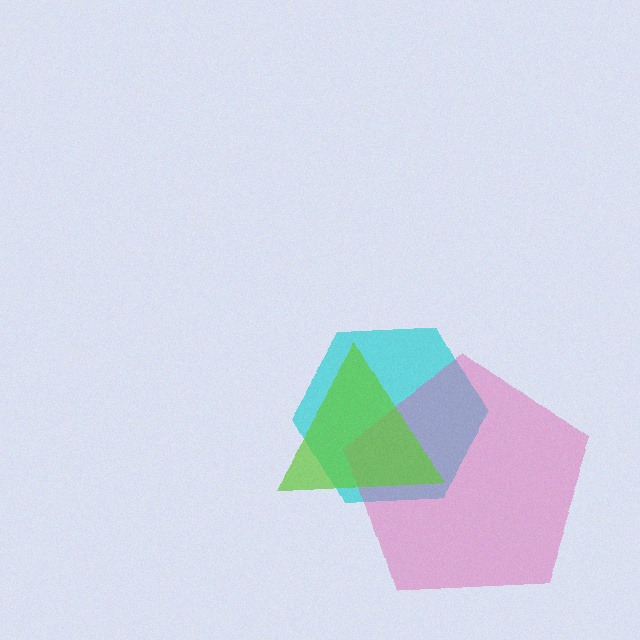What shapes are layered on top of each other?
The layered shapes are: a cyan hexagon, a pink pentagon, a lime triangle.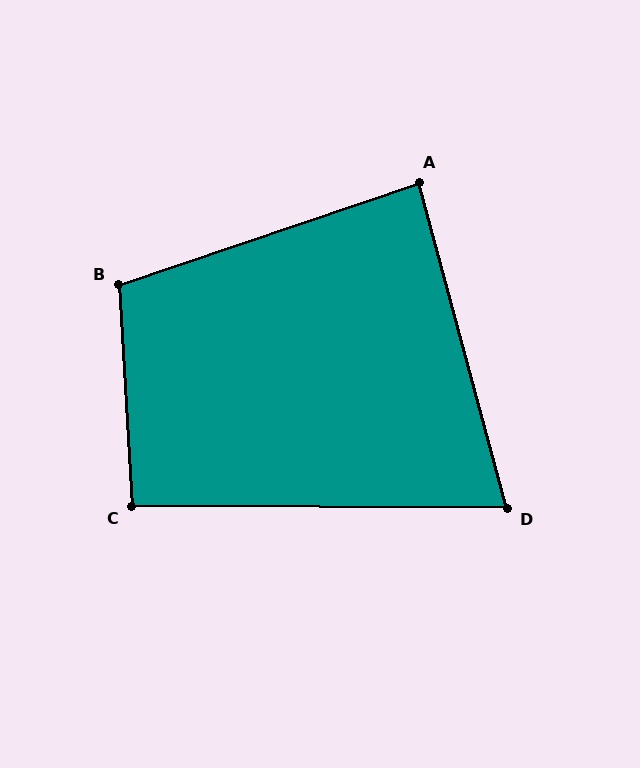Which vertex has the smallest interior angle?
D, at approximately 75 degrees.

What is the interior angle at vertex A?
Approximately 86 degrees (approximately right).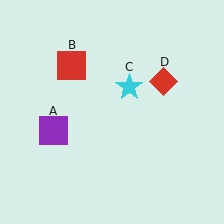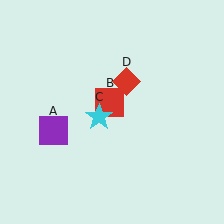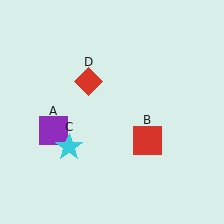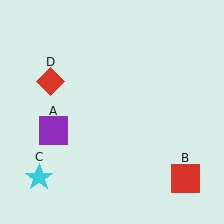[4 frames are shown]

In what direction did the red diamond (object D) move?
The red diamond (object D) moved left.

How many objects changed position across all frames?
3 objects changed position: red square (object B), cyan star (object C), red diamond (object D).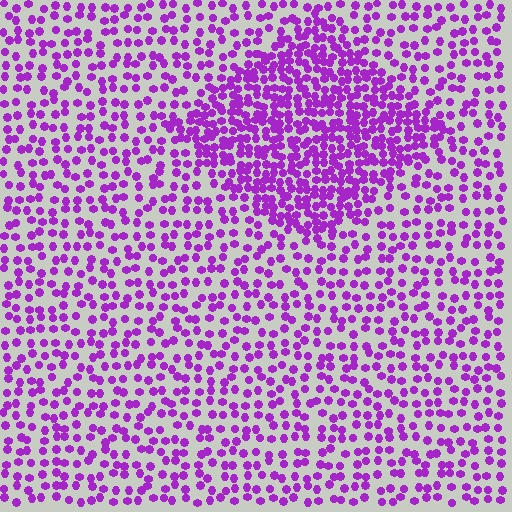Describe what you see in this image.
The image contains small purple elements arranged at two different densities. A diamond-shaped region is visible where the elements are more densely packed than the surrounding area.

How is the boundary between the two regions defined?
The boundary is defined by a change in element density (approximately 2.1x ratio). All elements are the same color, size, and shape.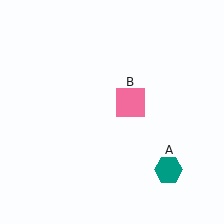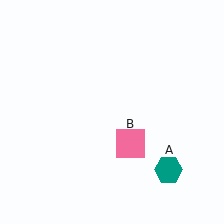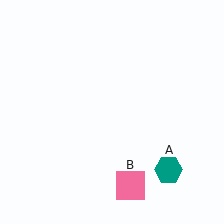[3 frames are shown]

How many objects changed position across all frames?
1 object changed position: pink square (object B).